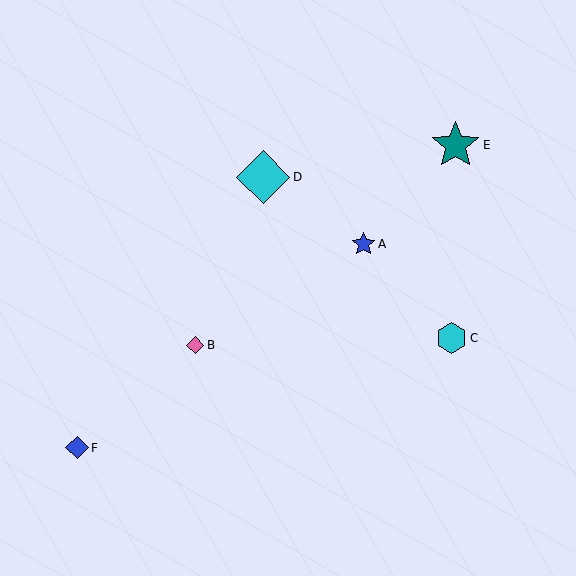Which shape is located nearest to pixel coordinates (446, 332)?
The cyan hexagon (labeled C) at (452, 338) is nearest to that location.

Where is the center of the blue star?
The center of the blue star is at (364, 244).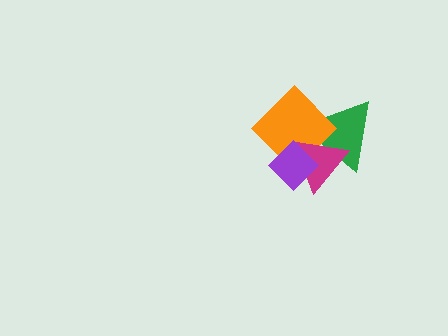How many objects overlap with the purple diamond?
3 objects overlap with the purple diamond.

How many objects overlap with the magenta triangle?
3 objects overlap with the magenta triangle.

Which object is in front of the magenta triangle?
The purple diamond is in front of the magenta triangle.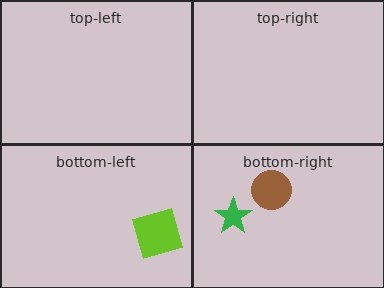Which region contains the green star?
The bottom-right region.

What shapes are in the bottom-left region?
The lime square.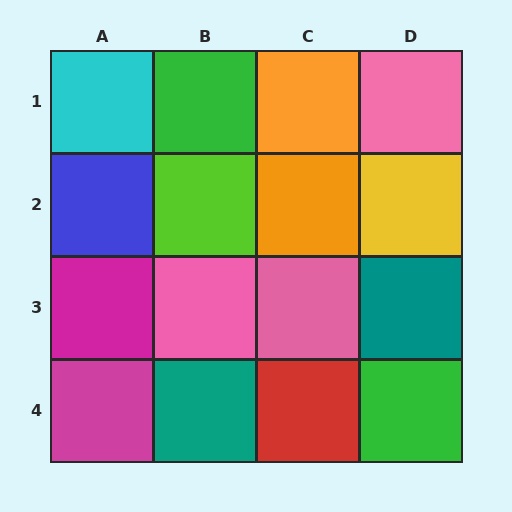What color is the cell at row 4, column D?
Green.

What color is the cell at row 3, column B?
Pink.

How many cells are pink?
3 cells are pink.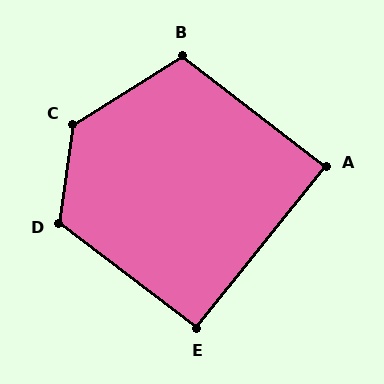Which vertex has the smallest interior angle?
A, at approximately 89 degrees.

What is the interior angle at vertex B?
Approximately 110 degrees (obtuse).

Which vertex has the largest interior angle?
C, at approximately 130 degrees.